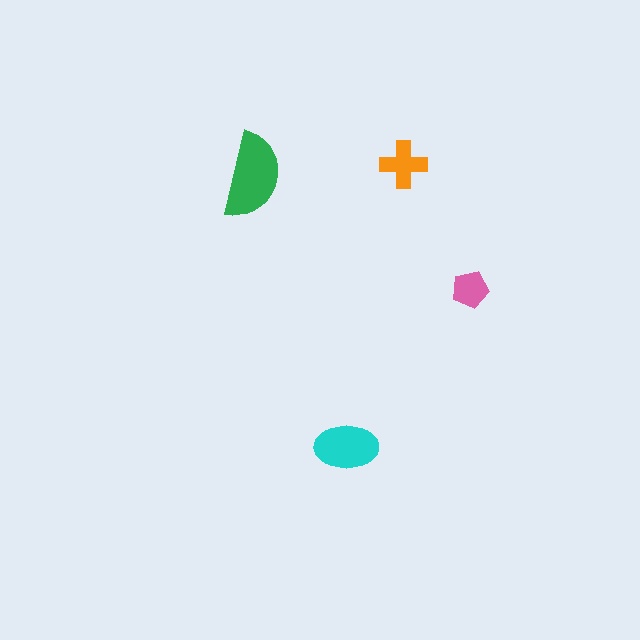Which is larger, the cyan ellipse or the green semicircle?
The green semicircle.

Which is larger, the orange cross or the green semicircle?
The green semicircle.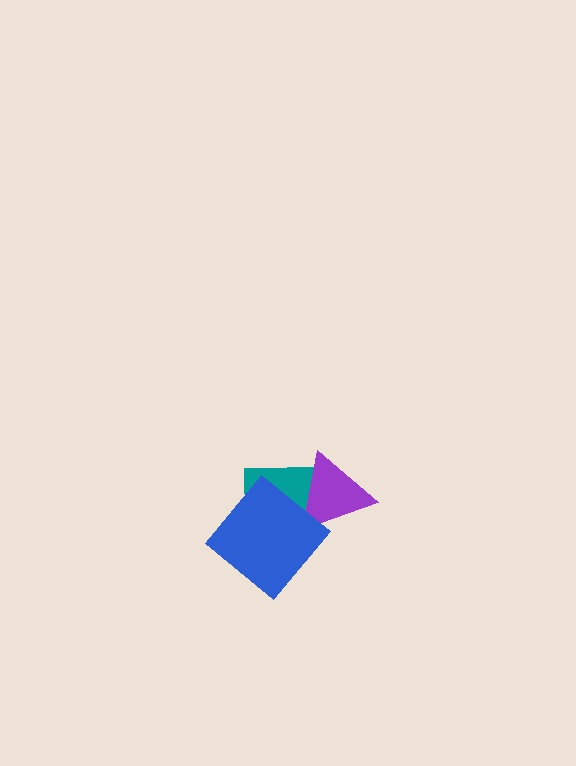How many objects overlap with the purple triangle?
2 objects overlap with the purple triangle.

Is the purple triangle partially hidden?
Yes, it is partially covered by another shape.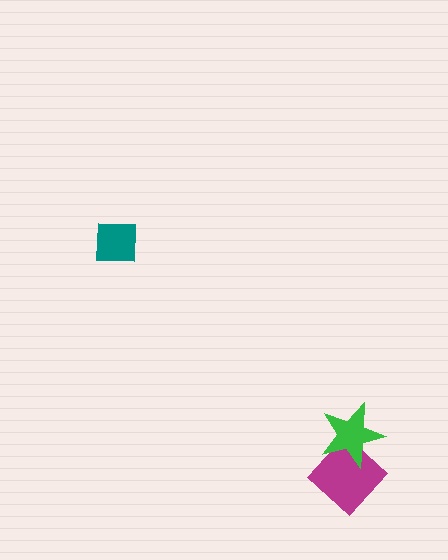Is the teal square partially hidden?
No, no other shape covers it.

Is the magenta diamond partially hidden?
Yes, it is partially covered by another shape.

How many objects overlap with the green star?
1 object overlaps with the green star.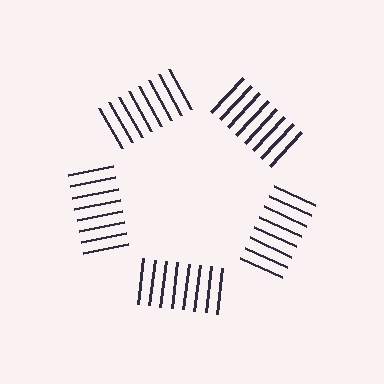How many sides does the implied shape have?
5 sides — the line-ends trace a pentagon.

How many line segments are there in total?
40 — 8 along each of the 5 edges.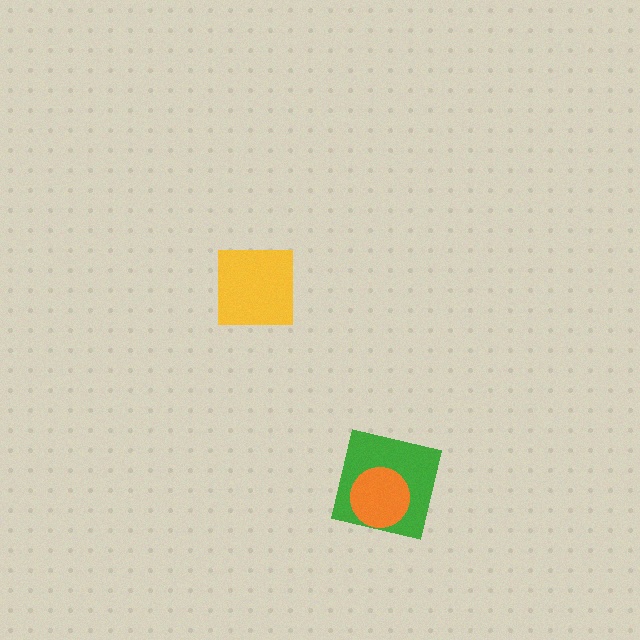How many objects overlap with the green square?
1 object overlaps with the green square.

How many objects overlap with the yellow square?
0 objects overlap with the yellow square.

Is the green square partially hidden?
Yes, it is partially covered by another shape.